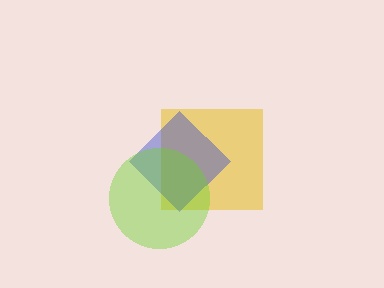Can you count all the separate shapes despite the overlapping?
Yes, there are 3 separate shapes.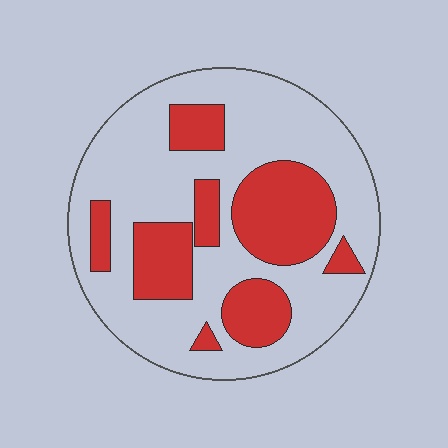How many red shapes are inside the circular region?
8.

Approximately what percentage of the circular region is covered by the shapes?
Approximately 30%.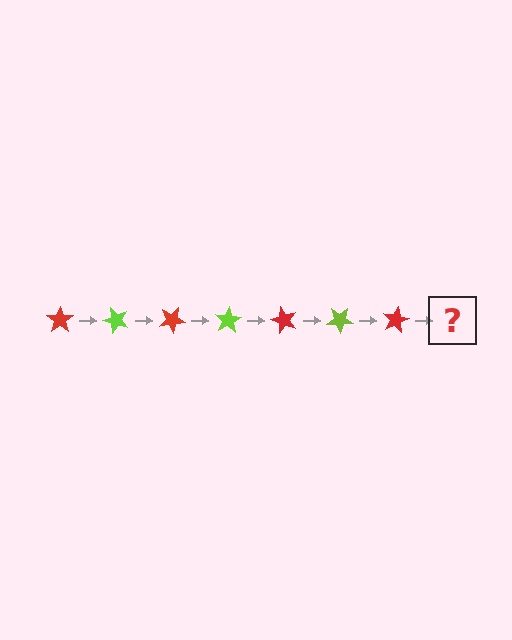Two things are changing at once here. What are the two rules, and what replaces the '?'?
The two rules are that it rotates 50 degrees each step and the color cycles through red and lime. The '?' should be a lime star, rotated 350 degrees from the start.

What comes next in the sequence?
The next element should be a lime star, rotated 350 degrees from the start.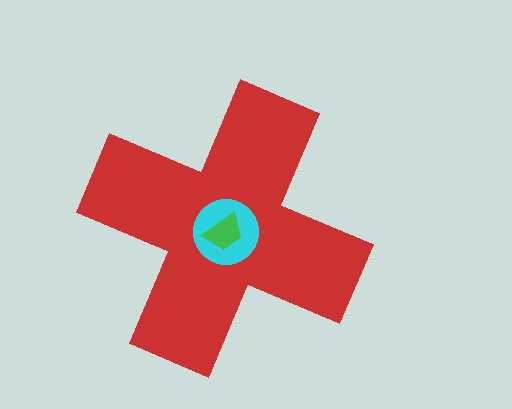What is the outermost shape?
The red cross.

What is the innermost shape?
The green trapezoid.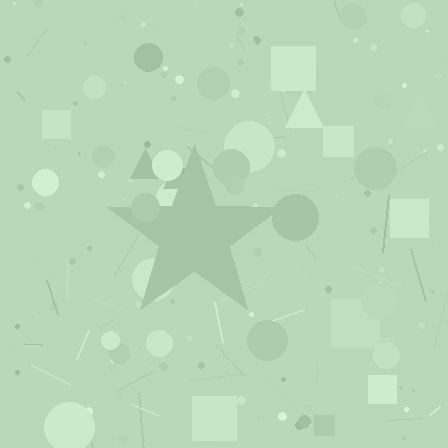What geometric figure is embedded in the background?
A star is embedded in the background.